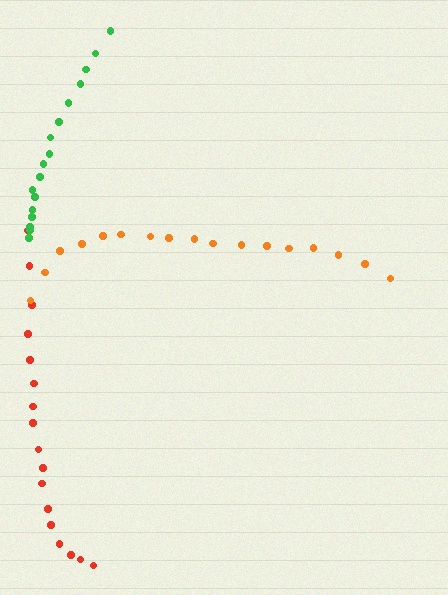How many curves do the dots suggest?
There are 3 distinct paths.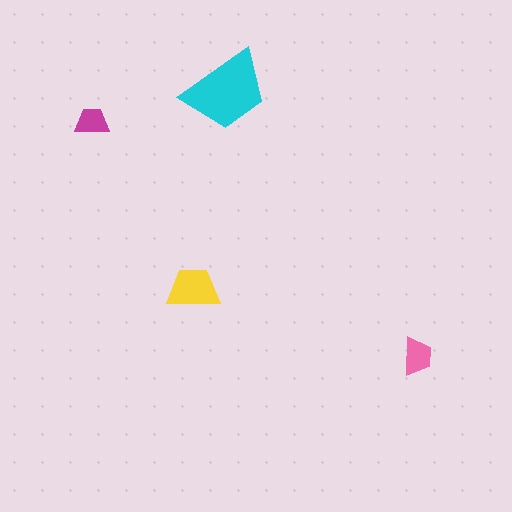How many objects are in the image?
There are 4 objects in the image.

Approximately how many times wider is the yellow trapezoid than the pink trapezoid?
About 1.5 times wider.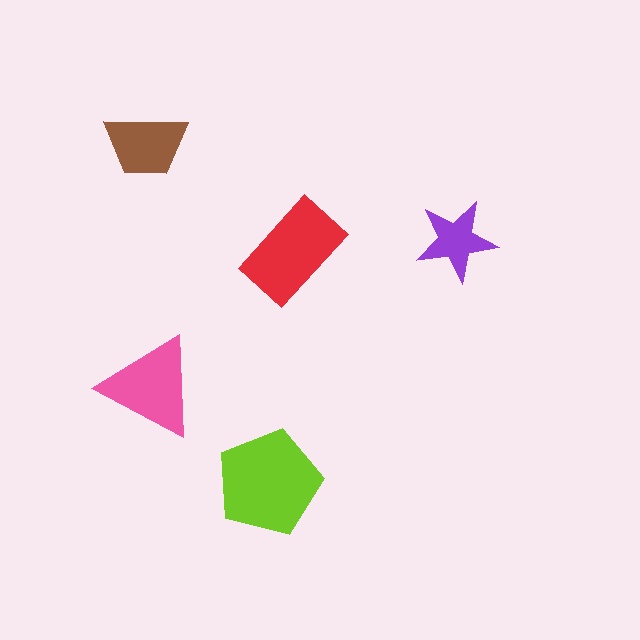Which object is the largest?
The lime pentagon.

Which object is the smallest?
The purple star.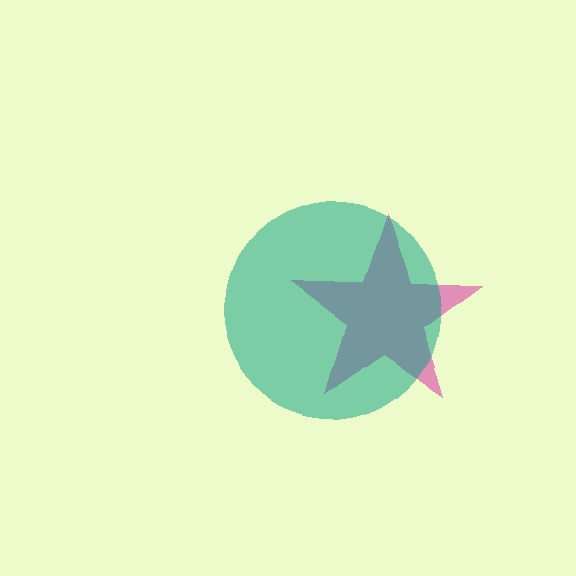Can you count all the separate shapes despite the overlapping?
Yes, there are 2 separate shapes.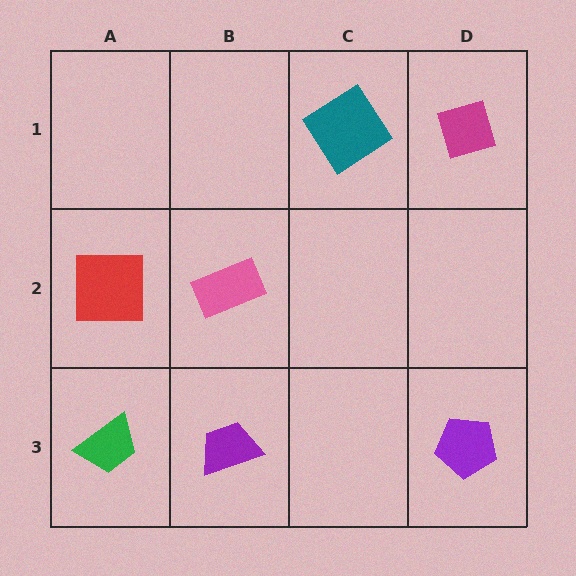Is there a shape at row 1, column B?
No, that cell is empty.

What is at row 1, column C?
A teal diamond.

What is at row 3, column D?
A purple pentagon.